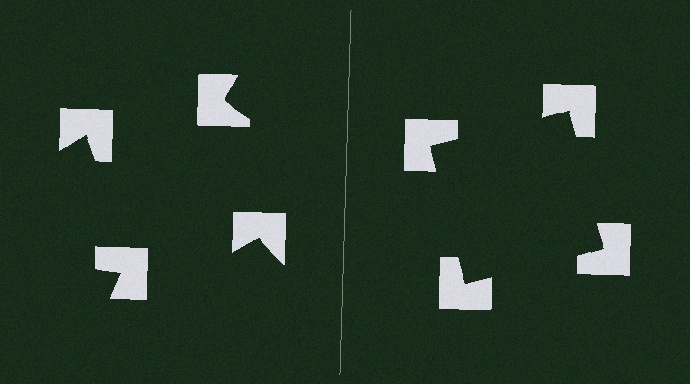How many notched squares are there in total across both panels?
8 — 4 on each side.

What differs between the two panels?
The notched squares are positioned identically on both sides; only the wedge orientations differ. On the right they align to a square; on the left they are misaligned.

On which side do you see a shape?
An illusory square appears on the right side. On the left side the wedge cuts are rotated, so no coherent shape forms.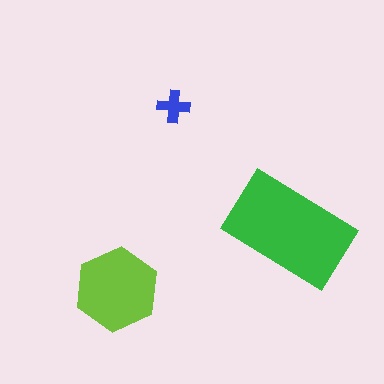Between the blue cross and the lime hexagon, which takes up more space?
The lime hexagon.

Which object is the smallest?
The blue cross.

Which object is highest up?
The blue cross is topmost.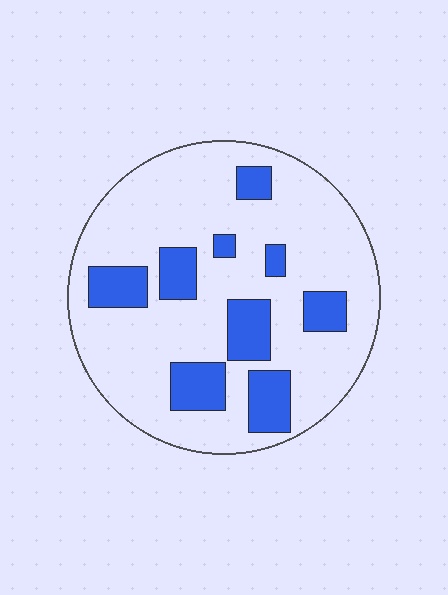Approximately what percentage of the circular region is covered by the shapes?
Approximately 20%.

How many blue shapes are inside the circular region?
9.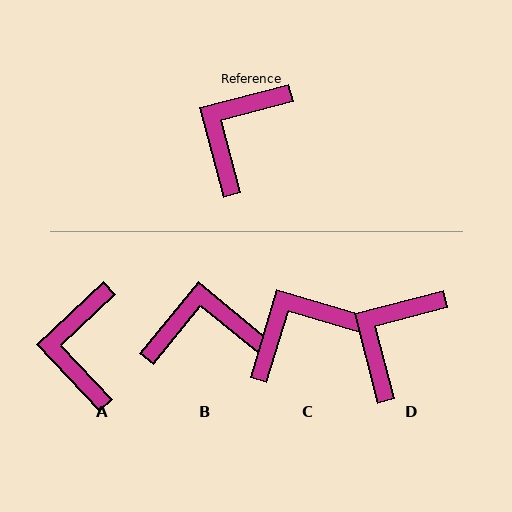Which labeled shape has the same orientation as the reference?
D.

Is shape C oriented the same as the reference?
No, it is off by about 32 degrees.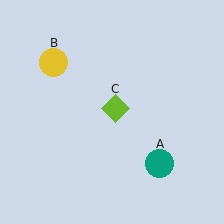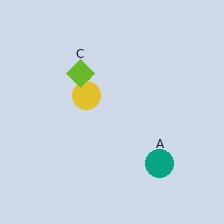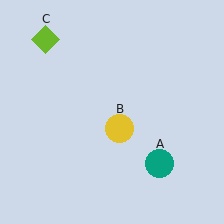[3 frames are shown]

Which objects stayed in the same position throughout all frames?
Teal circle (object A) remained stationary.